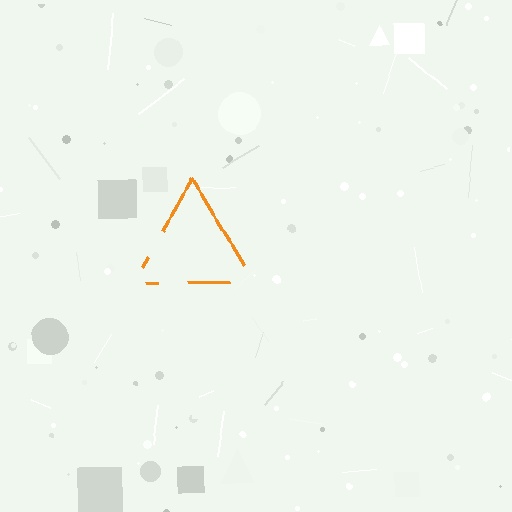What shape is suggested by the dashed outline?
The dashed outline suggests a triangle.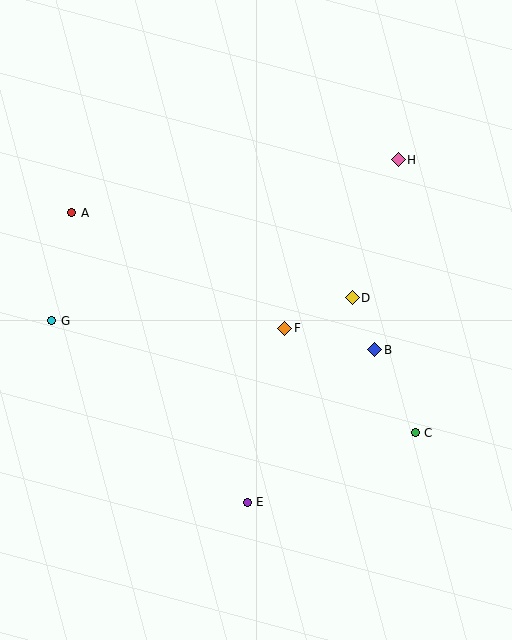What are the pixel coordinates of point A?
Point A is at (72, 213).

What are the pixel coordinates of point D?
Point D is at (352, 298).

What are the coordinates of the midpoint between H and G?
The midpoint between H and G is at (225, 240).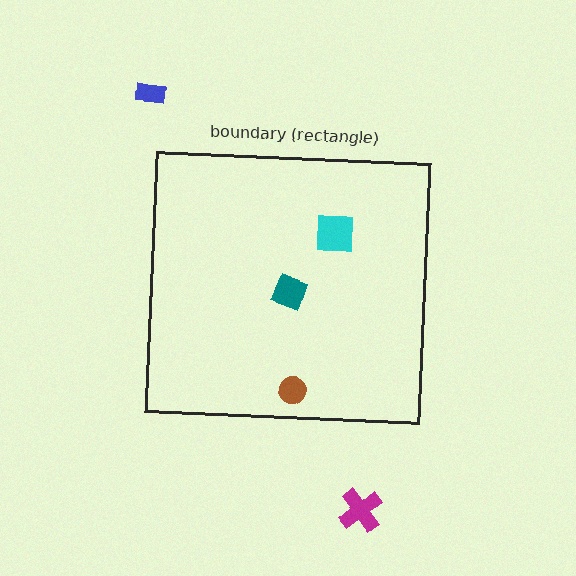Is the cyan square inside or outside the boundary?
Inside.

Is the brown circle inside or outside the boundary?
Inside.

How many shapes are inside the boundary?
3 inside, 2 outside.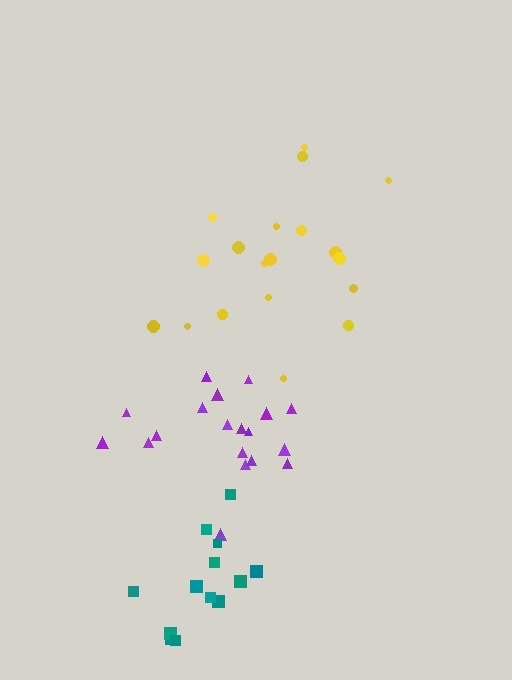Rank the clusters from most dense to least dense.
purple, teal, yellow.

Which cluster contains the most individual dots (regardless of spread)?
Purple (19).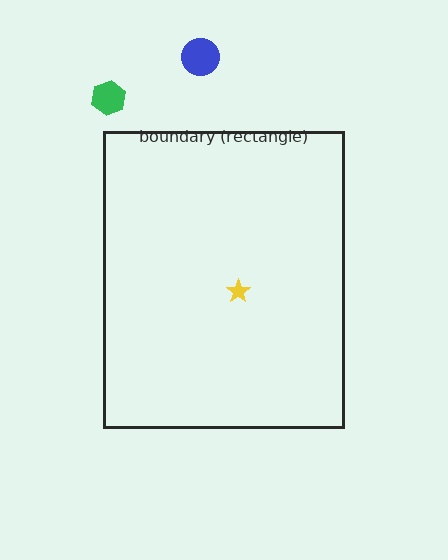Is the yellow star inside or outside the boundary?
Inside.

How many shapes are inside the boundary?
1 inside, 2 outside.